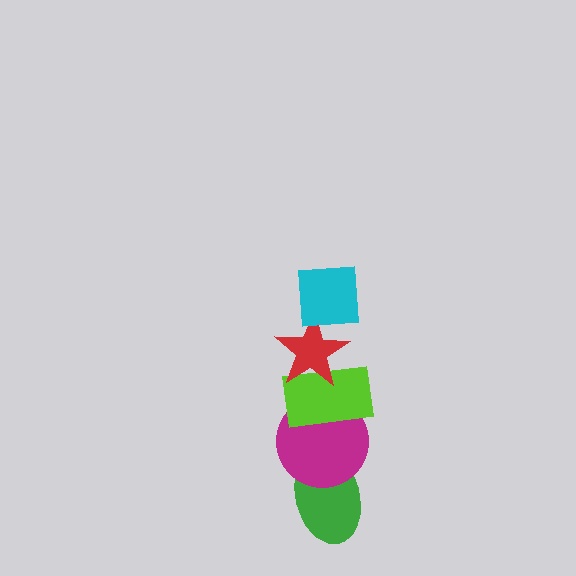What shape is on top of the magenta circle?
The lime rectangle is on top of the magenta circle.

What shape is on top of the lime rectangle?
The red star is on top of the lime rectangle.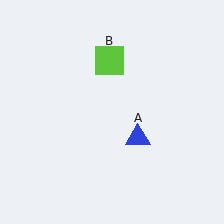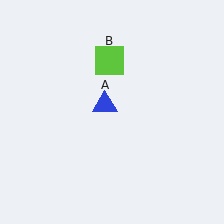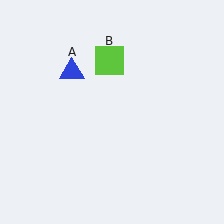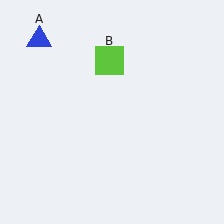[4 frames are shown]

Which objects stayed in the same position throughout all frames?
Lime square (object B) remained stationary.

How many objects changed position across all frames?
1 object changed position: blue triangle (object A).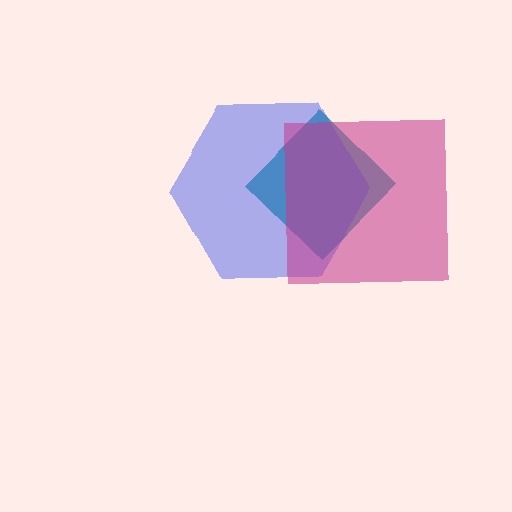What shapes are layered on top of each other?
The layered shapes are: a teal diamond, a blue hexagon, a magenta square.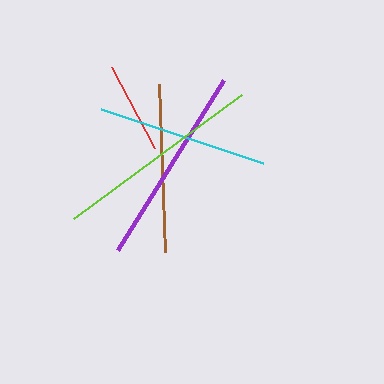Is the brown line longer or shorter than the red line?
The brown line is longer than the red line.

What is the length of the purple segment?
The purple segment is approximately 200 pixels long.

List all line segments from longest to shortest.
From longest to shortest: lime, purple, cyan, brown, red.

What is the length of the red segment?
The red segment is approximately 92 pixels long.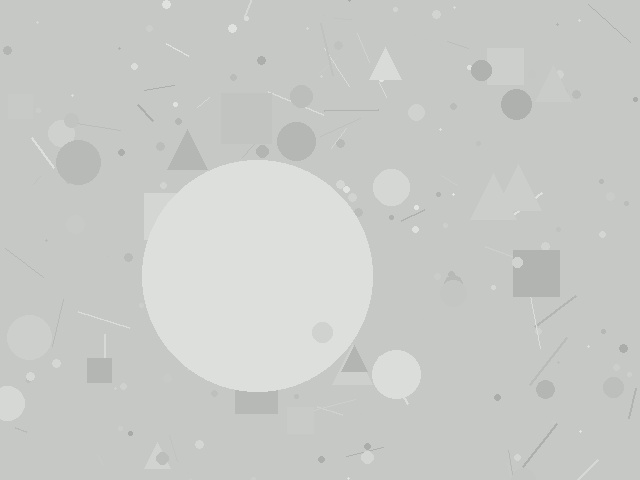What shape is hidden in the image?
A circle is hidden in the image.